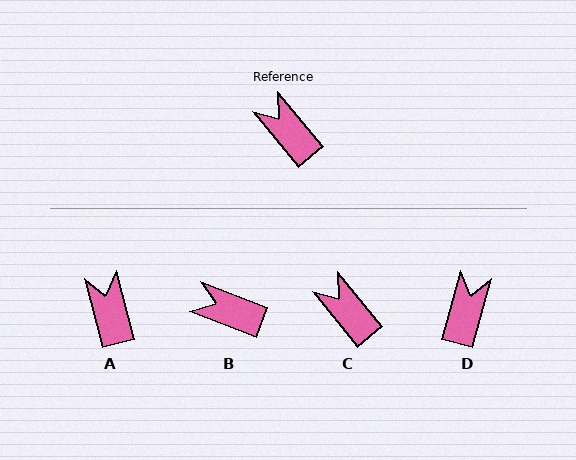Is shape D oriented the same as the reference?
No, it is off by about 55 degrees.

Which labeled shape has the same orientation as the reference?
C.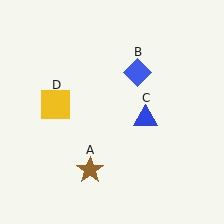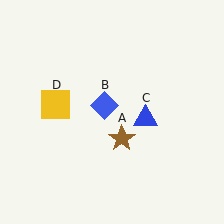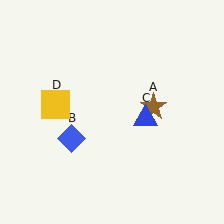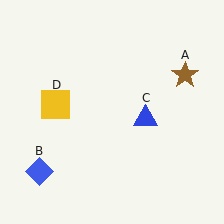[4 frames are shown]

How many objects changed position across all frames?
2 objects changed position: brown star (object A), blue diamond (object B).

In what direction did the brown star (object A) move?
The brown star (object A) moved up and to the right.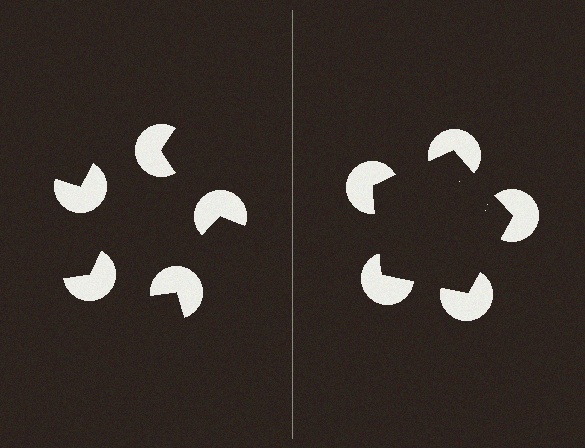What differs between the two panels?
The pac-man discs are positioned identically on both sides; only the wedge orientations differ. On the right they align to a pentagon; on the left they are misaligned.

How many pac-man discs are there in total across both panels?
10 — 5 on each side.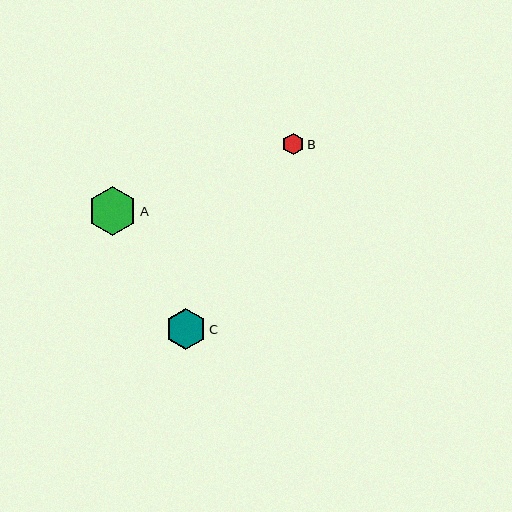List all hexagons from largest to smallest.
From largest to smallest: A, C, B.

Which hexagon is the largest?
Hexagon A is the largest with a size of approximately 49 pixels.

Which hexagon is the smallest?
Hexagon B is the smallest with a size of approximately 22 pixels.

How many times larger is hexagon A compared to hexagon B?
Hexagon A is approximately 2.3 times the size of hexagon B.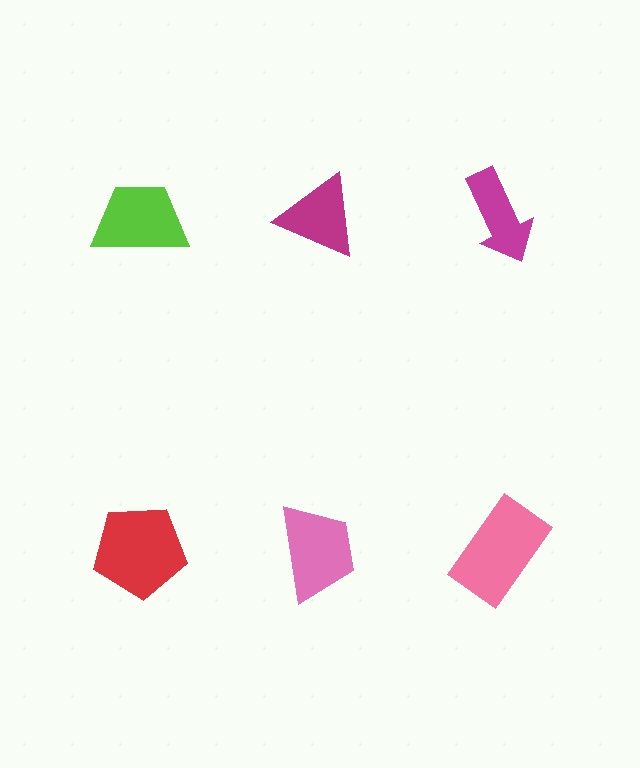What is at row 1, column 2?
A magenta triangle.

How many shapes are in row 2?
3 shapes.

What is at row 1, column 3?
A magenta arrow.